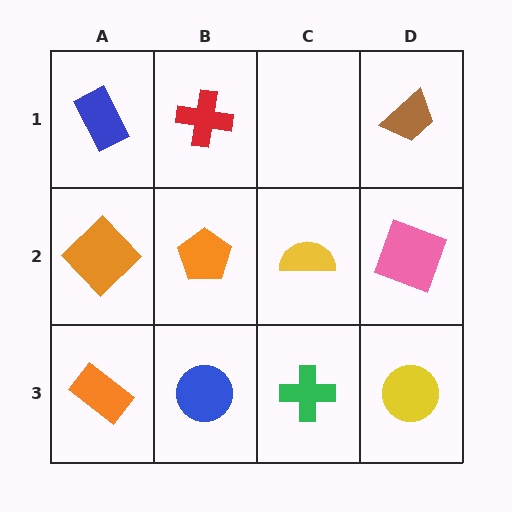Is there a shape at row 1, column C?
No, that cell is empty.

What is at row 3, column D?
A yellow circle.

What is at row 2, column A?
An orange diamond.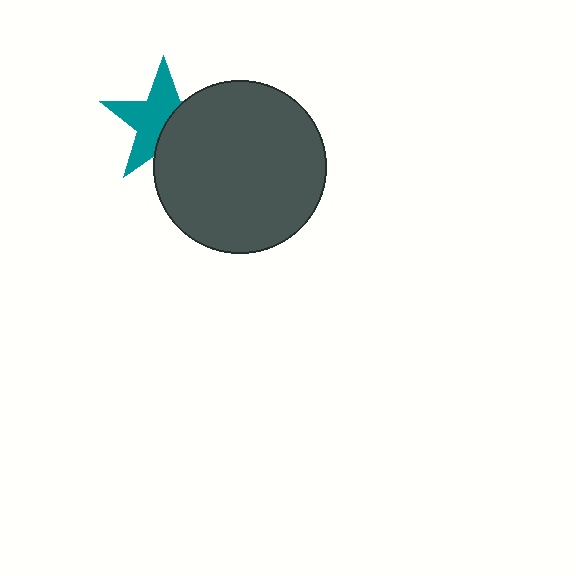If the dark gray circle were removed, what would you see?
You would see the complete teal star.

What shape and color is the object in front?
The object in front is a dark gray circle.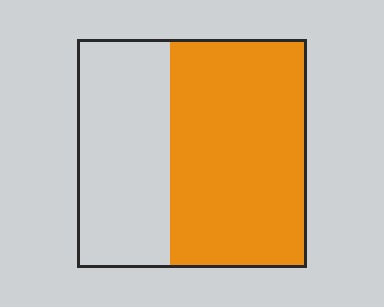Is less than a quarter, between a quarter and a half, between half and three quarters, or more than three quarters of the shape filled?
Between half and three quarters.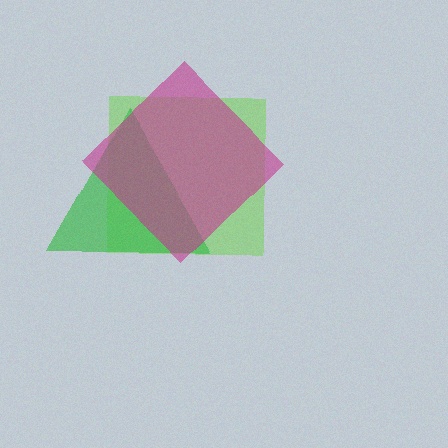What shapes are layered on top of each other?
The layered shapes are: a lime square, a green triangle, a magenta diamond.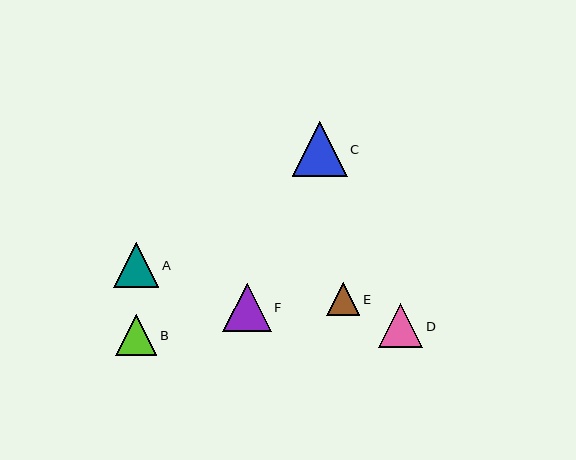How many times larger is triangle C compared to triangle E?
Triangle C is approximately 1.7 times the size of triangle E.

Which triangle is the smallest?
Triangle E is the smallest with a size of approximately 33 pixels.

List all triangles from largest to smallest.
From largest to smallest: C, F, A, D, B, E.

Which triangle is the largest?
Triangle C is the largest with a size of approximately 55 pixels.